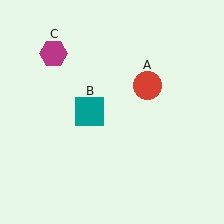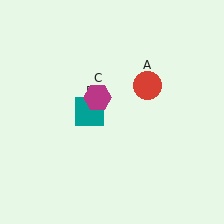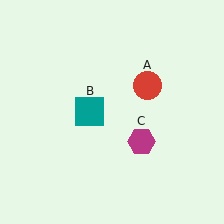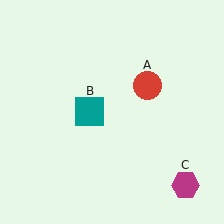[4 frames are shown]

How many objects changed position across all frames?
1 object changed position: magenta hexagon (object C).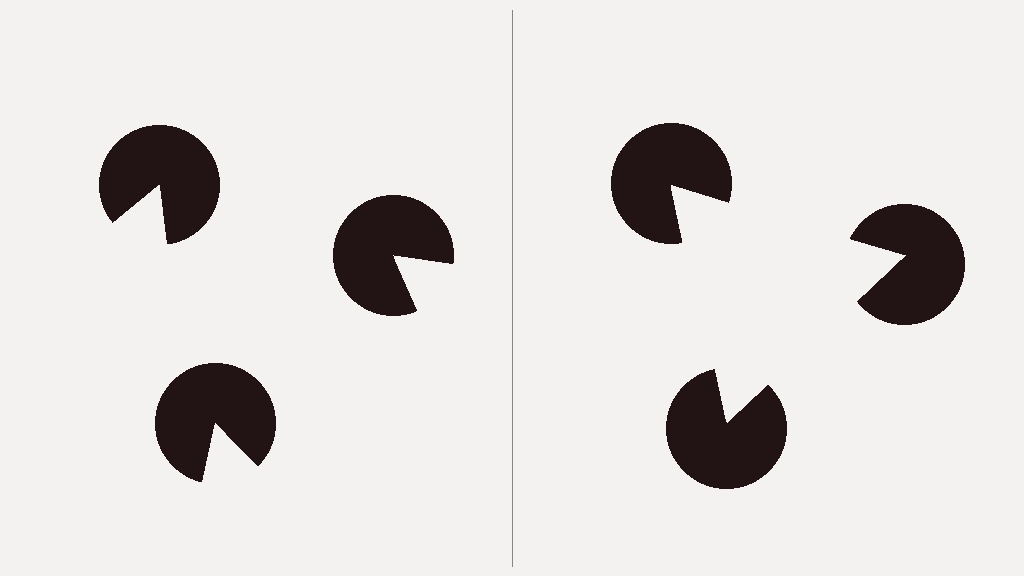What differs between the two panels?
The pac-man discs are positioned identically on both sides; only the wedge orientations differ. On the right they align to a triangle; on the left they are misaligned.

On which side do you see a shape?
An illusory triangle appears on the right side. On the left side the wedge cuts are rotated, so no coherent shape forms.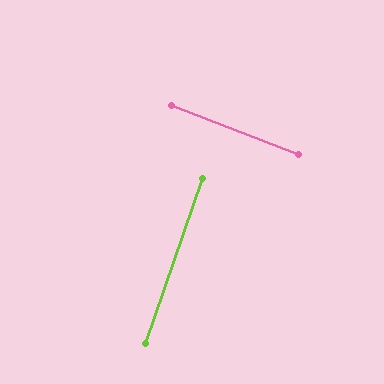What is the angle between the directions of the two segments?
Approximately 88 degrees.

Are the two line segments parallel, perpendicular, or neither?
Perpendicular — they meet at approximately 88°.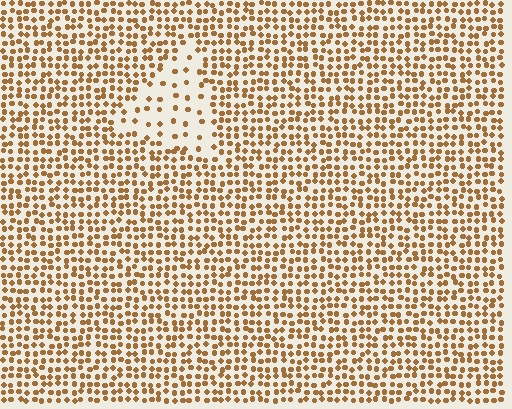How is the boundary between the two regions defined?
The boundary is defined by a change in element density (approximately 2.8x ratio). All elements are the same color, size, and shape.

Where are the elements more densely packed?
The elements are more densely packed outside the triangle boundary.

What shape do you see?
I see a triangle.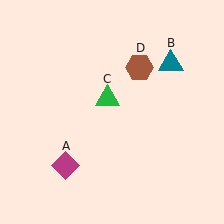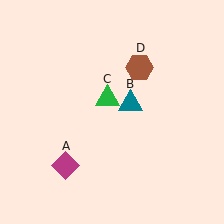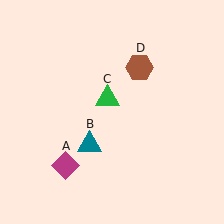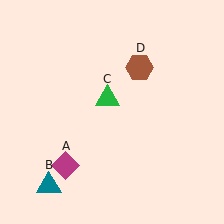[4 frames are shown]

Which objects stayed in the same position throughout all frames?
Magenta diamond (object A) and green triangle (object C) and brown hexagon (object D) remained stationary.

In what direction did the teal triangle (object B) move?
The teal triangle (object B) moved down and to the left.